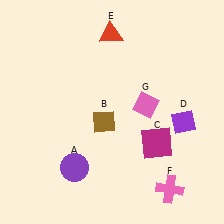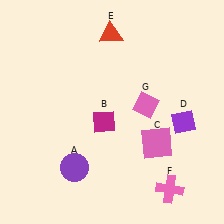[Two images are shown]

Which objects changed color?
B changed from brown to magenta. C changed from magenta to pink.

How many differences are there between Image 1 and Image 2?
There are 2 differences between the two images.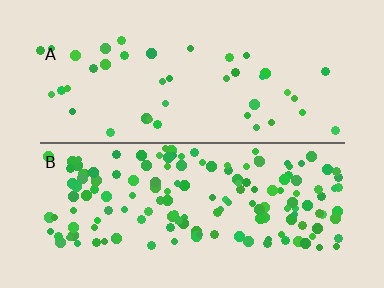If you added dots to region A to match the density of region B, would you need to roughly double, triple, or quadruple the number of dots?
Approximately quadruple.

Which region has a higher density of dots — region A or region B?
B (the bottom).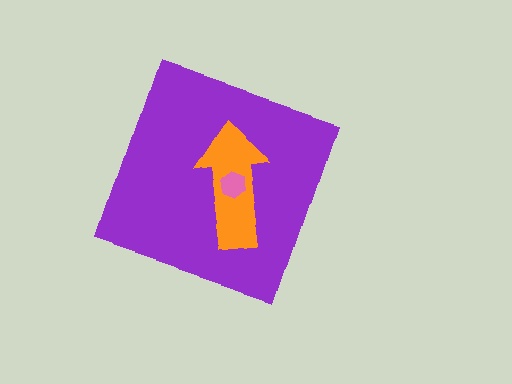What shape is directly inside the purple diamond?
The orange arrow.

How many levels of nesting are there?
3.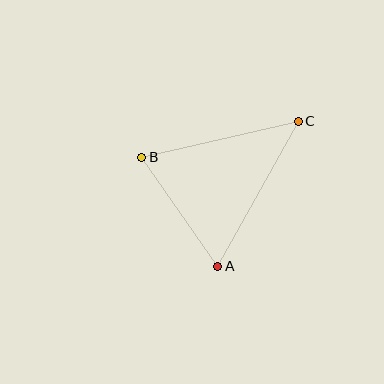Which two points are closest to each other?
Points A and B are closest to each other.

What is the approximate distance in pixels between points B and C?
The distance between B and C is approximately 161 pixels.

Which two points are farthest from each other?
Points A and C are farthest from each other.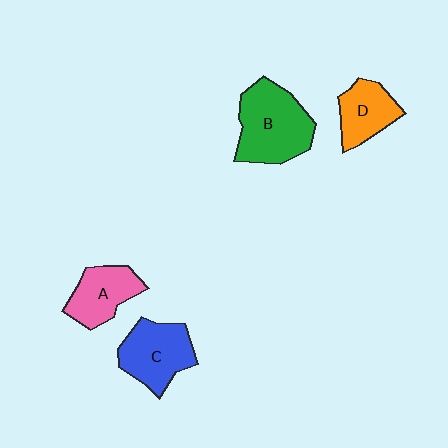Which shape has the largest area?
Shape B (green).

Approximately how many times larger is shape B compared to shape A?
Approximately 1.6 times.